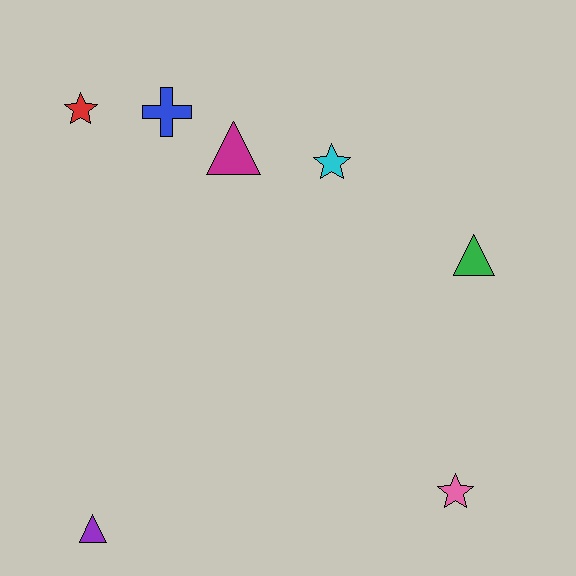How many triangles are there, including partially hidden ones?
There are 3 triangles.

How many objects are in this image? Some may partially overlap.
There are 7 objects.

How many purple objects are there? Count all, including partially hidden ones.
There is 1 purple object.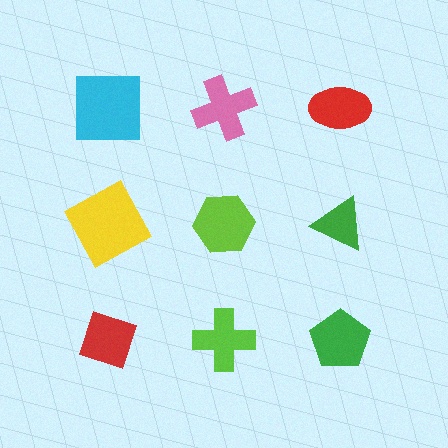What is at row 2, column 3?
A green triangle.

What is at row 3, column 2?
A lime cross.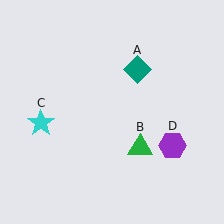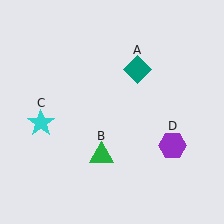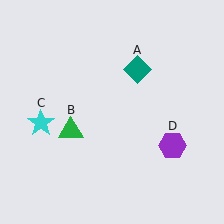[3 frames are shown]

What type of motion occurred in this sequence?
The green triangle (object B) rotated clockwise around the center of the scene.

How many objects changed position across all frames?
1 object changed position: green triangle (object B).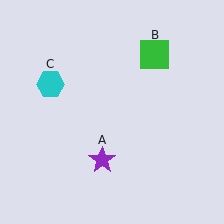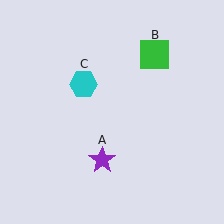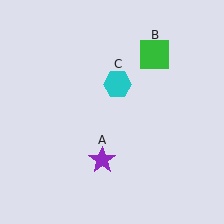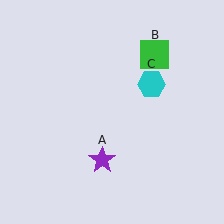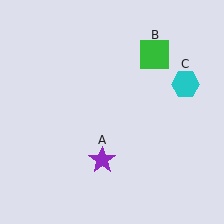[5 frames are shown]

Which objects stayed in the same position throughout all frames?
Purple star (object A) and green square (object B) remained stationary.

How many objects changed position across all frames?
1 object changed position: cyan hexagon (object C).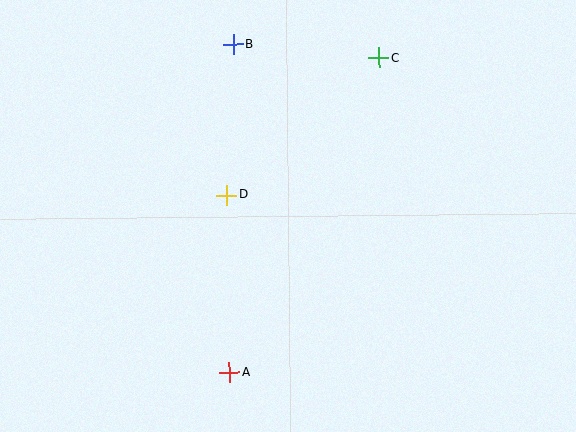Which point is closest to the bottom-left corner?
Point A is closest to the bottom-left corner.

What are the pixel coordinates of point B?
Point B is at (234, 44).